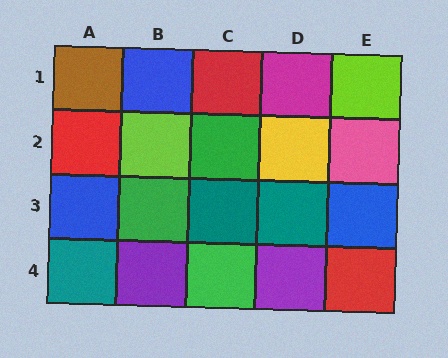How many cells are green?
3 cells are green.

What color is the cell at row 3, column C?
Teal.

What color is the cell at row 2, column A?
Red.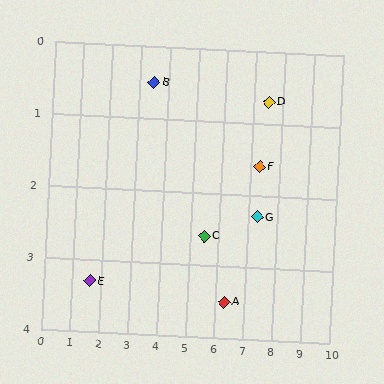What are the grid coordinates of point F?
Point F is at approximately (7.3, 1.6).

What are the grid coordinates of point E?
Point E is at approximately (1.6, 3.3).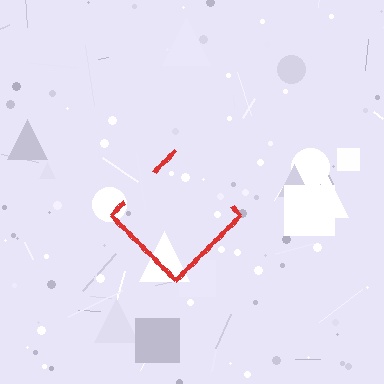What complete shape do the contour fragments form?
The contour fragments form a diamond.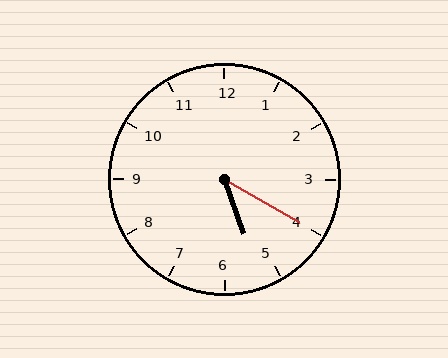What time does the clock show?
5:20.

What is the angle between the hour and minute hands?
Approximately 40 degrees.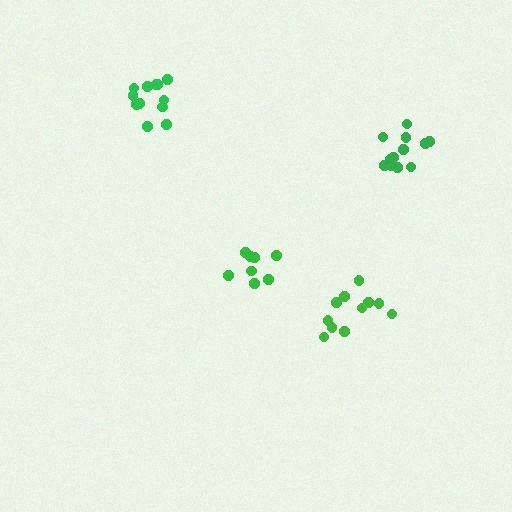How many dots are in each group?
Group 1: 8 dots, Group 2: 12 dots, Group 3: 11 dots, Group 4: 12 dots (43 total).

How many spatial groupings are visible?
There are 4 spatial groupings.